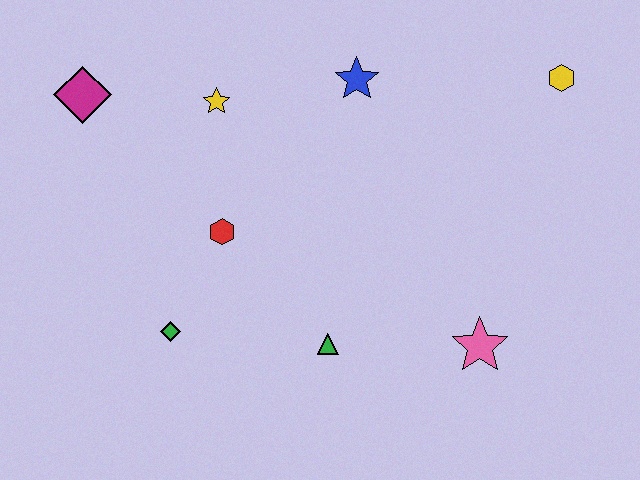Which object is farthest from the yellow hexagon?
The magenta diamond is farthest from the yellow hexagon.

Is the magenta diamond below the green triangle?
No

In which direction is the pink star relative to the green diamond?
The pink star is to the right of the green diamond.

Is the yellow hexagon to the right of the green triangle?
Yes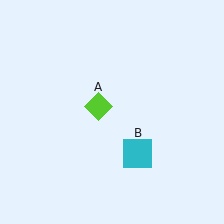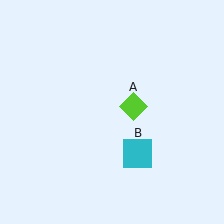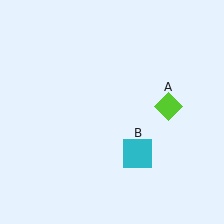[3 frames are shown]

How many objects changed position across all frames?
1 object changed position: lime diamond (object A).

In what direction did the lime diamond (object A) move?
The lime diamond (object A) moved right.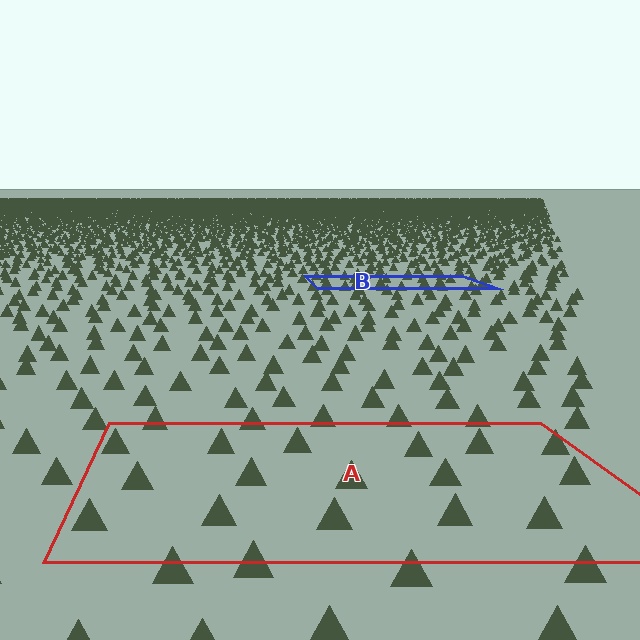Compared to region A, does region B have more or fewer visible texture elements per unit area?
Region B has more texture elements per unit area — they are packed more densely because it is farther away.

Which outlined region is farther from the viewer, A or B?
Region B is farther from the viewer — the texture elements inside it appear smaller and more densely packed.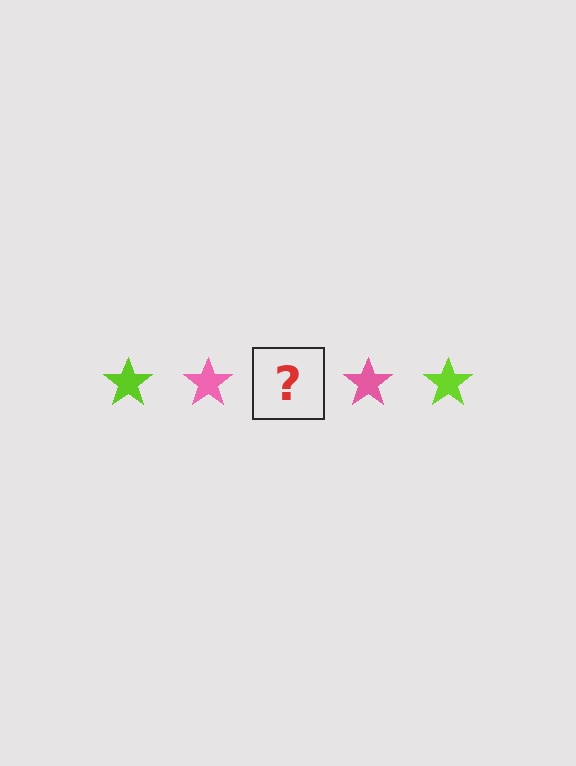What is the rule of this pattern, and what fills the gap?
The rule is that the pattern cycles through lime, pink stars. The gap should be filled with a lime star.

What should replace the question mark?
The question mark should be replaced with a lime star.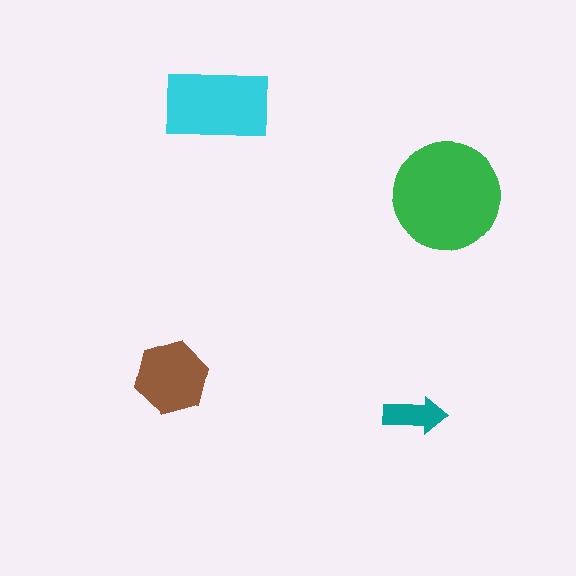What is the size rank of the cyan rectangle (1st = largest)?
2nd.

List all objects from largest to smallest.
The green circle, the cyan rectangle, the brown hexagon, the teal arrow.